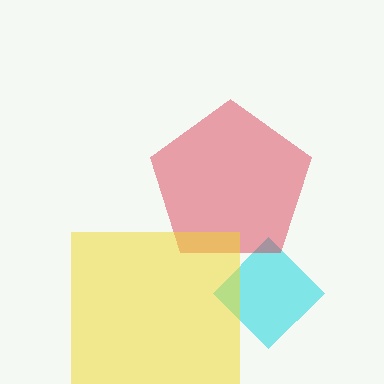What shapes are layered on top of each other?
The layered shapes are: a cyan diamond, a red pentagon, a yellow square.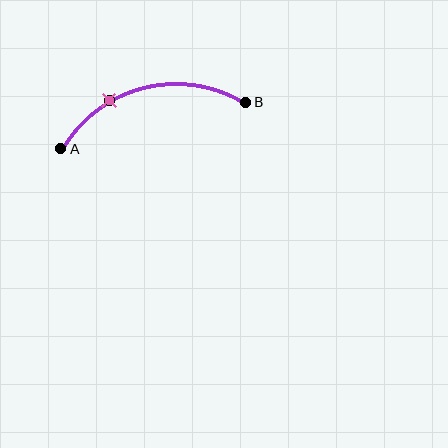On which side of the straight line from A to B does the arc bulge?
The arc bulges above the straight line connecting A and B.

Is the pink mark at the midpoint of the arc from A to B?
No. The pink mark lies on the arc but is closer to endpoint A. The arc midpoint would be at the point on the curve equidistant along the arc from both A and B.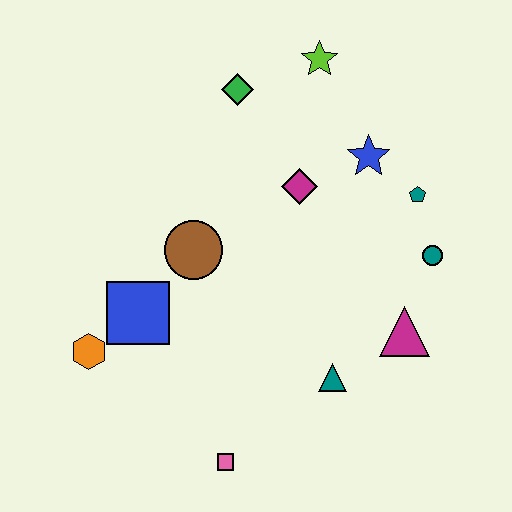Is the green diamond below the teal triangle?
No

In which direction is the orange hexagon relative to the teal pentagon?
The orange hexagon is to the left of the teal pentagon.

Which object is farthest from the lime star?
The pink square is farthest from the lime star.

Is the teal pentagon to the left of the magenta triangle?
No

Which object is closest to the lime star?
The green diamond is closest to the lime star.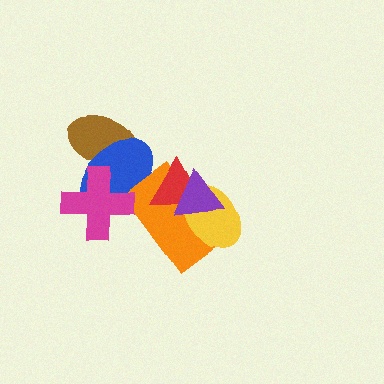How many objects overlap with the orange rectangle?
4 objects overlap with the orange rectangle.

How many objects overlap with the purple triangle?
3 objects overlap with the purple triangle.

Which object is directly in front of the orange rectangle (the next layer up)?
The yellow ellipse is directly in front of the orange rectangle.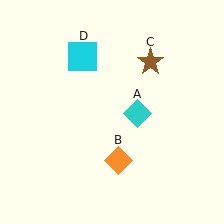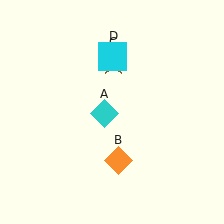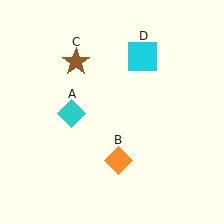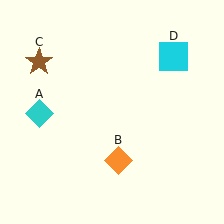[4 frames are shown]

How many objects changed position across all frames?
3 objects changed position: cyan diamond (object A), brown star (object C), cyan square (object D).